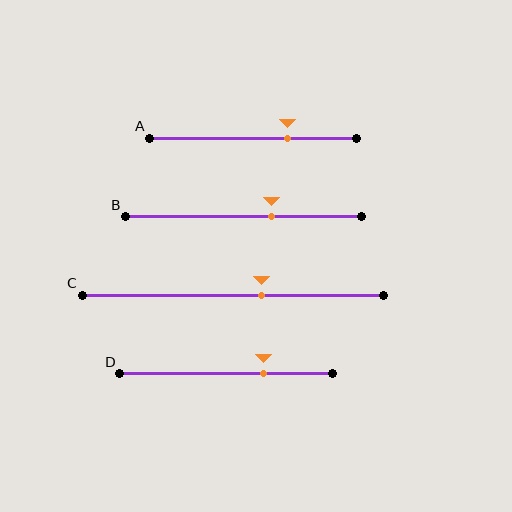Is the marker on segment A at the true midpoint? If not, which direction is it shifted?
No, the marker on segment A is shifted to the right by about 17% of the segment length.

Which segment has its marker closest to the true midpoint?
Segment C has its marker closest to the true midpoint.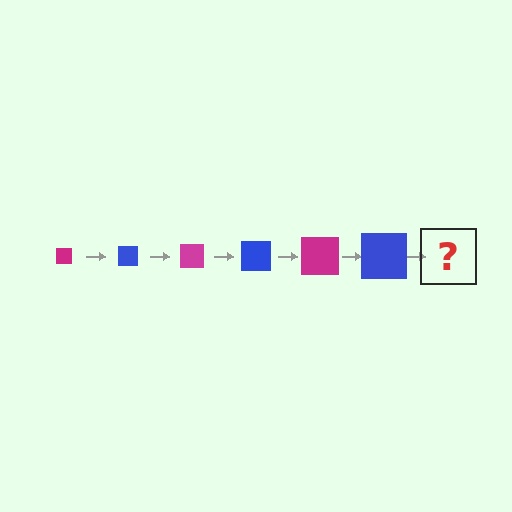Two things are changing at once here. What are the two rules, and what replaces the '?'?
The two rules are that the square grows larger each step and the color cycles through magenta and blue. The '?' should be a magenta square, larger than the previous one.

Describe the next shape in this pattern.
It should be a magenta square, larger than the previous one.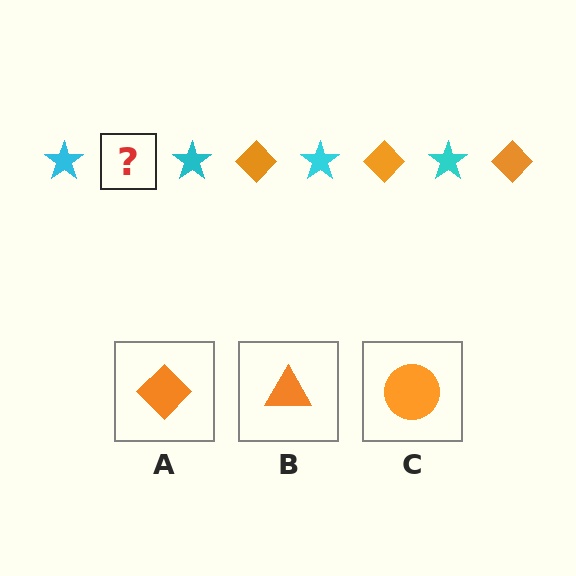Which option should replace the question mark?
Option A.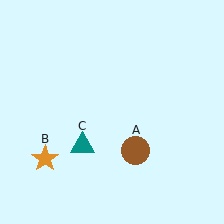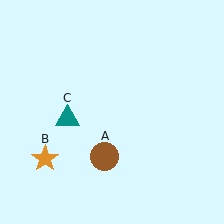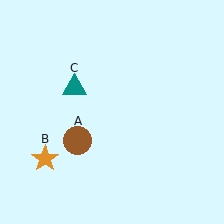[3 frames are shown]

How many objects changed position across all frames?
2 objects changed position: brown circle (object A), teal triangle (object C).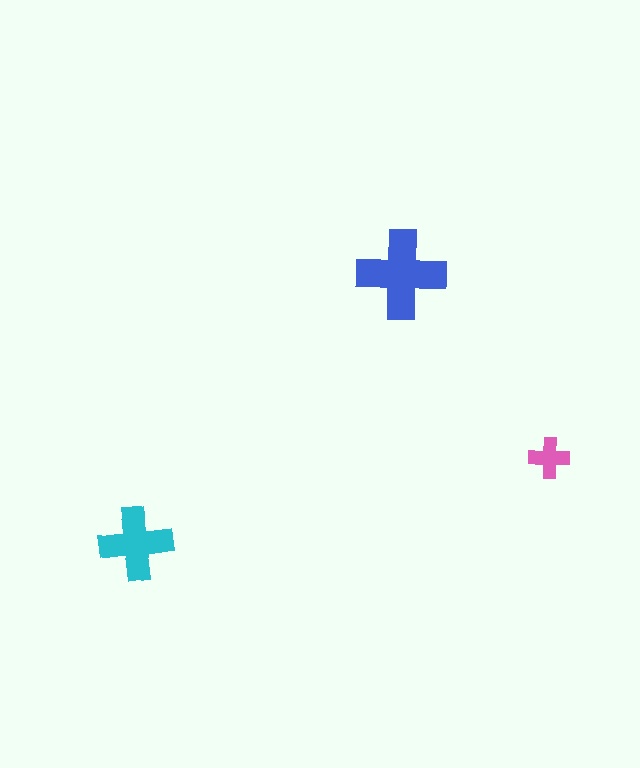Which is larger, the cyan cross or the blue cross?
The blue one.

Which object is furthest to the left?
The cyan cross is leftmost.